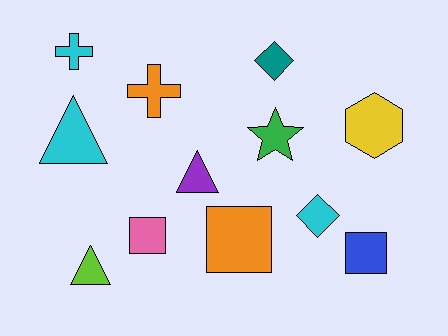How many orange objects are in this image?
There are 2 orange objects.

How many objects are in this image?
There are 12 objects.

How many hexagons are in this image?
There is 1 hexagon.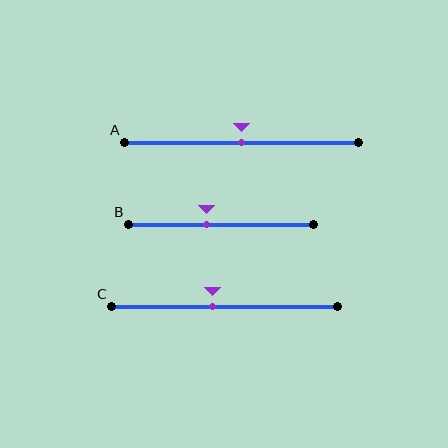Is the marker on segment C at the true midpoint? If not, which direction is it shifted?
No, the marker on segment C is shifted to the left by about 5% of the segment length.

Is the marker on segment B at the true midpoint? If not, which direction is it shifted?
No, the marker on segment B is shifted to the left by about 8% of the segment length.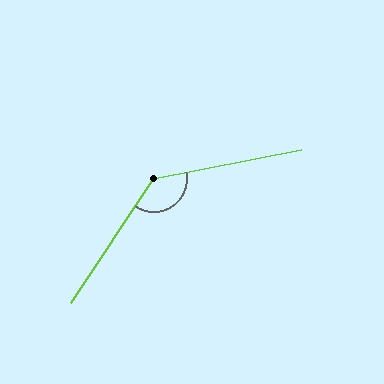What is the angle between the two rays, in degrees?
Approximately 135 degrees.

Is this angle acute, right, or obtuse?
It is obtuse.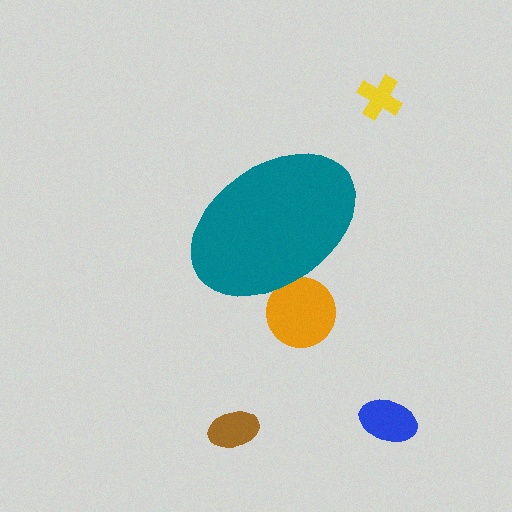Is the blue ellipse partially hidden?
No, the blue ellipse is fully visible.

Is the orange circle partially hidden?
Yes, the orange circle is partially hidden behind the teal ellipse.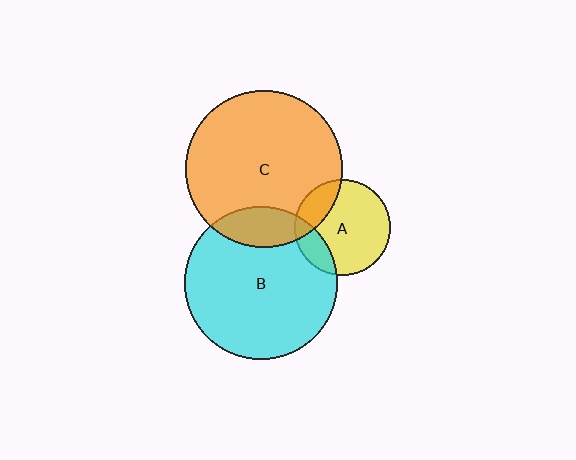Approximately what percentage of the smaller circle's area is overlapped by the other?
Approximately 20%.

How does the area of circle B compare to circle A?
Approximately 2.6 times.